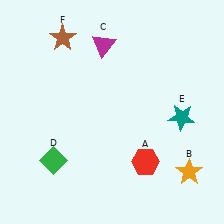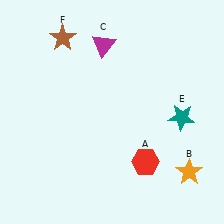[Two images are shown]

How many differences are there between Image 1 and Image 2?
There is 1 difference between the two images.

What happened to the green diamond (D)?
The green diamond (D) was removed in Image 2. It was in the bottom-left area of Image 1.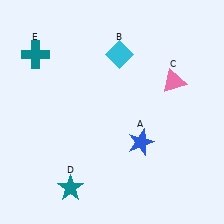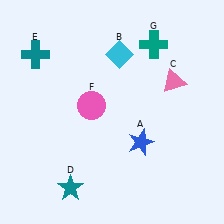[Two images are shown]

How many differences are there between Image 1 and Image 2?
There are 2 differences between the two images.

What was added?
A pink circle (F), a teal cross (G) were added in Image 2.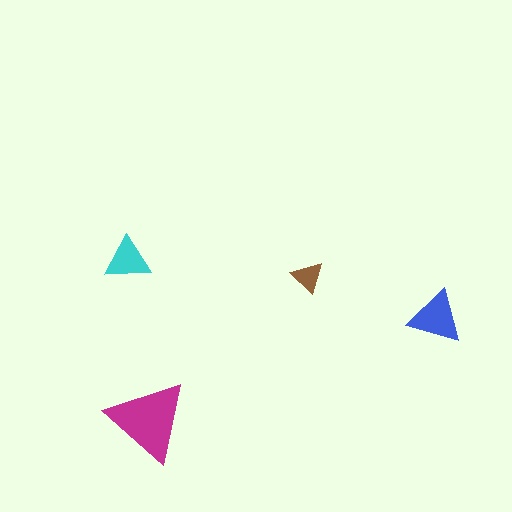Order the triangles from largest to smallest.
the magenta one, the blue one, the cyan one, the brown one.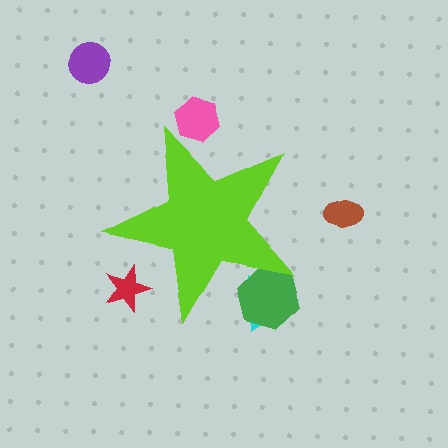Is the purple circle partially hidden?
No, the purple circle is fully visible.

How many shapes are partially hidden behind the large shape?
4 shapes are partially hidden.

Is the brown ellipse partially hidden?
No, the brown ellipse is fully visible.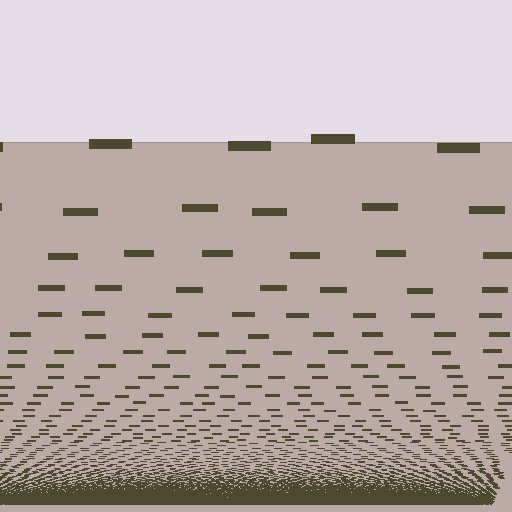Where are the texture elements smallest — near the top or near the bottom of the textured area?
Near the bottom.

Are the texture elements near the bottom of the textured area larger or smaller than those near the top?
Smaller. The gradient is inverted — elements near the bottom are smaller and denser.